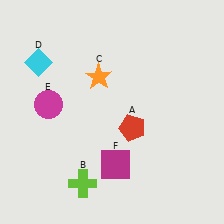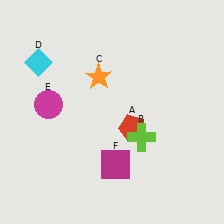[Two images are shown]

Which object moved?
The lime cross (B) moved right.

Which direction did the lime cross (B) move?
The lime cross (B) moved right.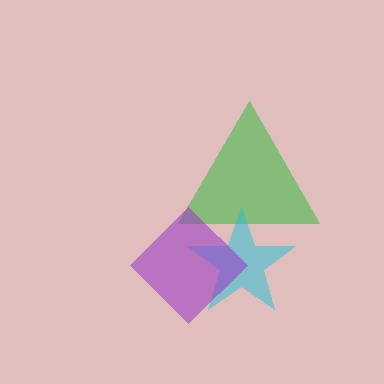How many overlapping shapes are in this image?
There are 3 overlapping shapes in the image.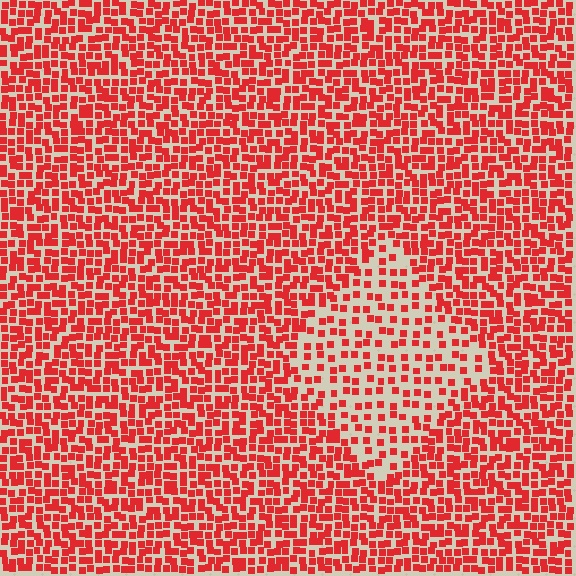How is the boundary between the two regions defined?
The boundary is defined by a change in element density (approximately 2.0x ratio). All elements are the same color, size, and shape.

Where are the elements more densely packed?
The elements are more densely packed outside the diamond boundary.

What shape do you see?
I see a diamond.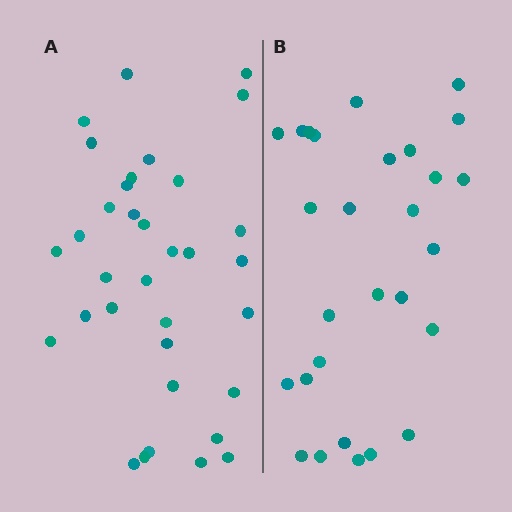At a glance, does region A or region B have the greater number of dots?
Region A (the left region) has more dots.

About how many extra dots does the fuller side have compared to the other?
Region A has about 6 more dots than region B.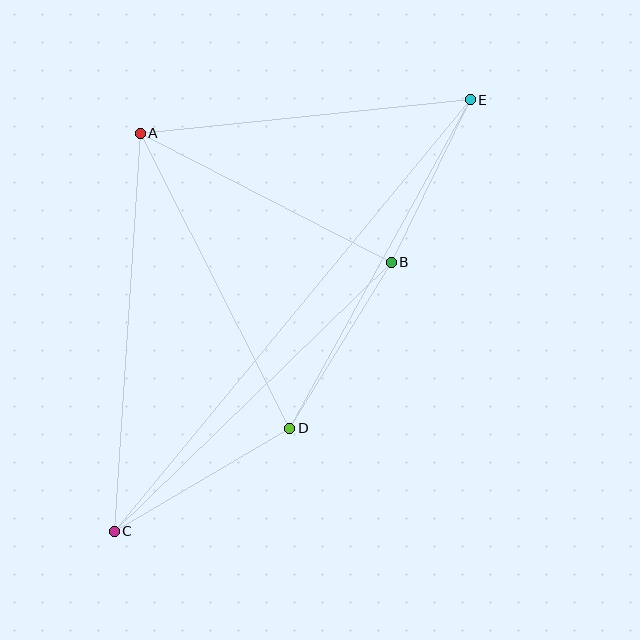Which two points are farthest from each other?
Points C and E are farthest from each other.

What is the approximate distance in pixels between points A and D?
The distance between A and D is approximately 330 pixels.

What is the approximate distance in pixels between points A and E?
The distance between A and E is approximately 331 pixels.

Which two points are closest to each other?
Points B and E are closest to each other.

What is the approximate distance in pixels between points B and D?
The distance between B and D is approximately 195 pixels.